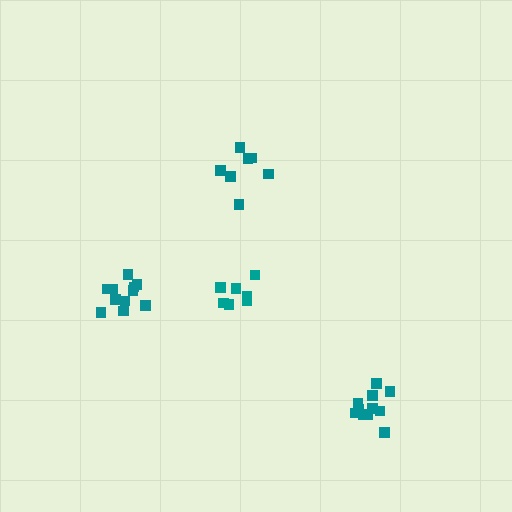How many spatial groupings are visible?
There are 4 spatial groupings.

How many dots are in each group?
Group 1: 7 dots, Group 2: 7 dots, Group 3: 11 dots, Group 4: 11 dots (36 total).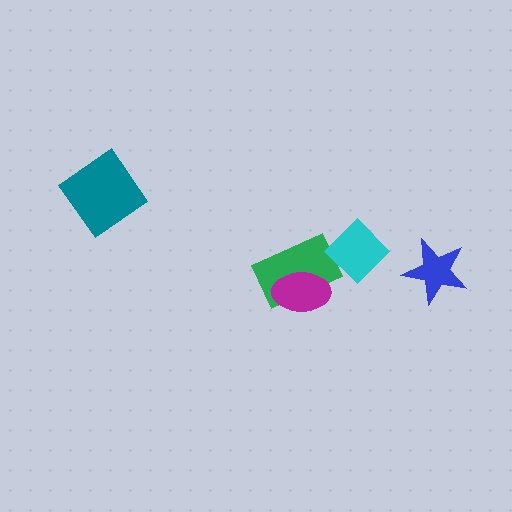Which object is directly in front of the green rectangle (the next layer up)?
The magenta ellipse is directly in front of the green rectangle.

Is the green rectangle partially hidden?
Yes, it is partially covered by another shape.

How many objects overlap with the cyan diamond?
1 object overlaps with the cyan diamond.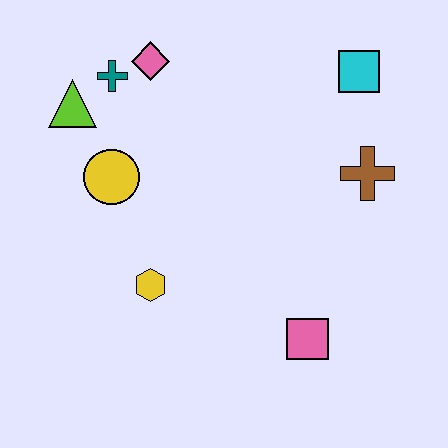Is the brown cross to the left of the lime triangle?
No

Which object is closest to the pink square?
The yellow hexagon is closest to the pink square.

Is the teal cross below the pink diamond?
Yes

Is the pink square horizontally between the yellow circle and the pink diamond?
No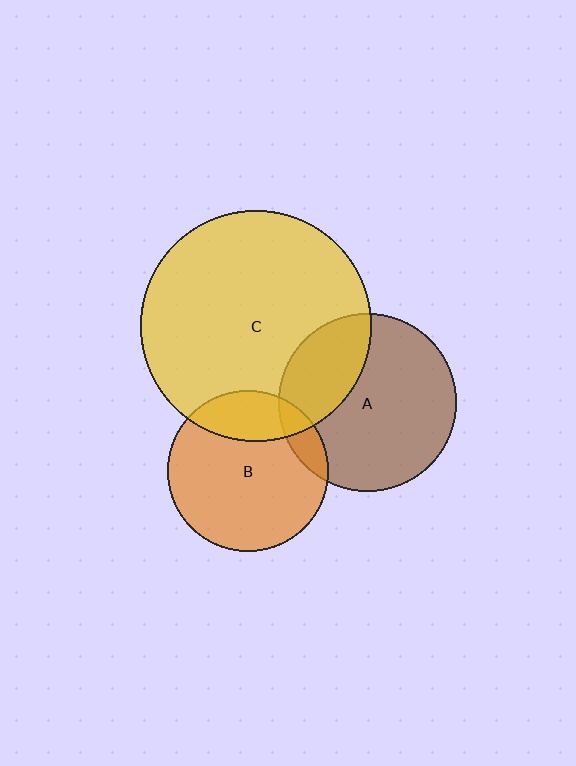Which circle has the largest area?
Circle C (yellow).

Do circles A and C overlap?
Yes.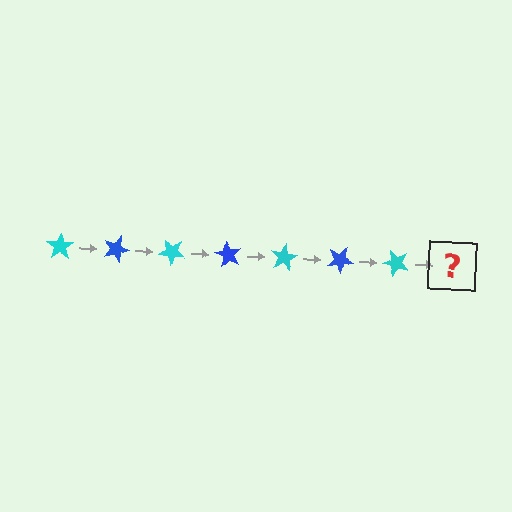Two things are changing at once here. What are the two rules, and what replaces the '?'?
The two rules are that it rotates 20 degrees each step and the color cycles through cyan and blue. The '?' should be a blue star, rotated 140 degrees from the start.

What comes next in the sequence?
The next element should be a blue star, rotated 140 degrees from the start.